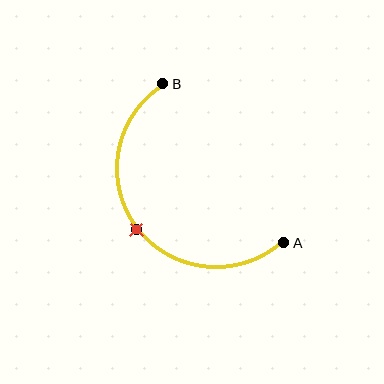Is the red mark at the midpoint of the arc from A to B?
Yes. The red mark lies on the arc at equal arc-length from both A and B — it is the arc midpoint.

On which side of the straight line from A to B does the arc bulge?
The arc bulges below and to the left of the straight line connecting A and B.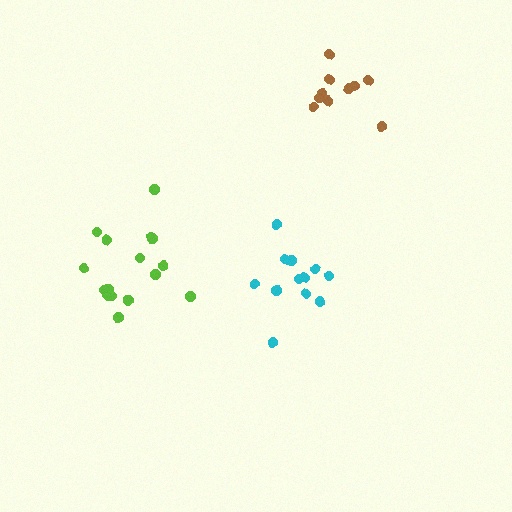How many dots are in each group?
Group 1: 10 dots, Group 2: 12 dots, Group 3: 16 dots (38 total).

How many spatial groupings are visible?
There are 3 spatial groupings.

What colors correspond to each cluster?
The clusters are colored: brown, cyan, lime.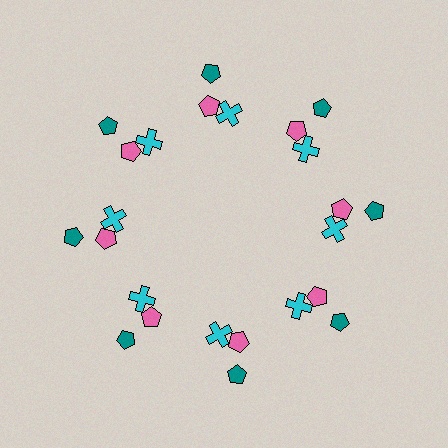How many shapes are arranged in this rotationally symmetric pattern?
There are 24 shapes, arranged in 8 groups of 3.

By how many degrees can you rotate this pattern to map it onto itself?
The pattern maps onto itself every 45 degrees of rotation.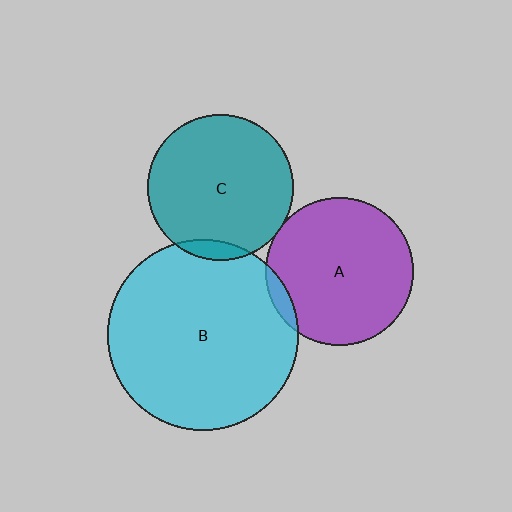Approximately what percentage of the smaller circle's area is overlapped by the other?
Approximately 5%.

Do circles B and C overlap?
Yes.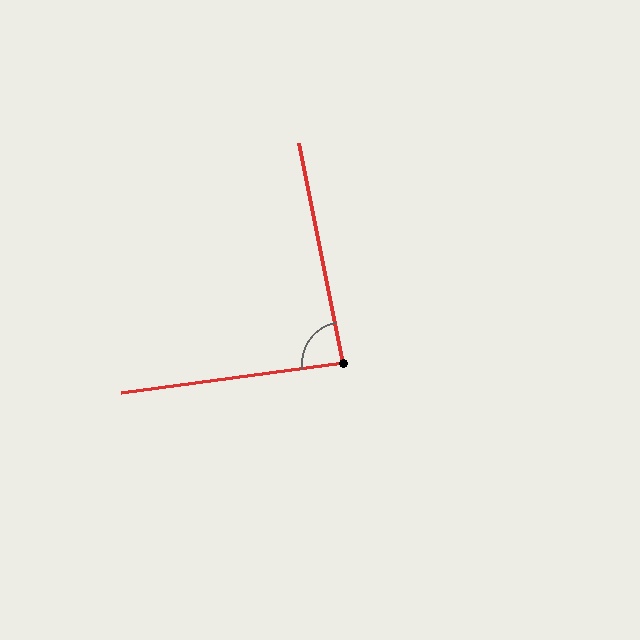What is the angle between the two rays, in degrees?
Approximately 86 degrees.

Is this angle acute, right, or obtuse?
It is approximately a right angle.